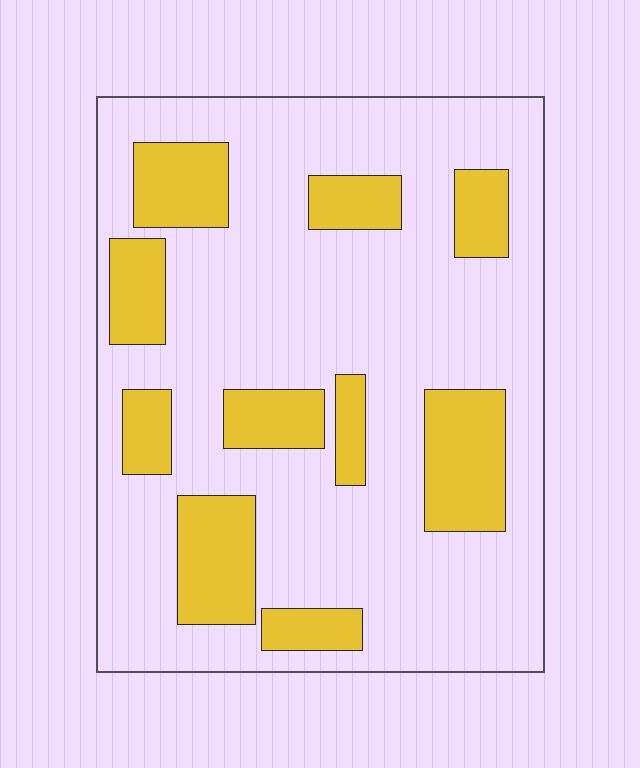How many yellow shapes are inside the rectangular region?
10.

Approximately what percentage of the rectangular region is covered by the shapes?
Approximately 25%.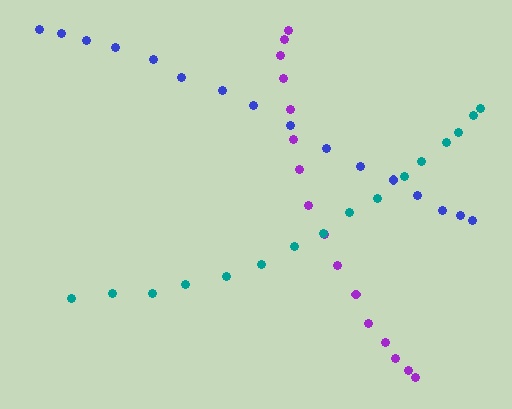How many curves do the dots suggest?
There are 3 distinct paths.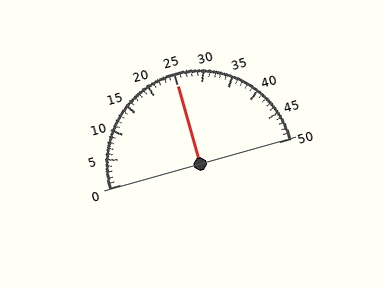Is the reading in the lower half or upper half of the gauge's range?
The reading is in the upper half of the range (0 to 50).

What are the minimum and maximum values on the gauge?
The gauge ranges from 0 to 50.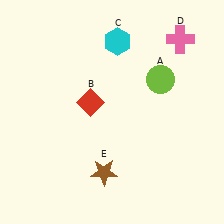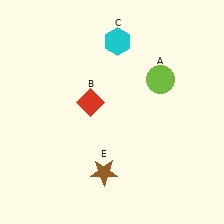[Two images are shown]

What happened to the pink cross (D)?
The pink cross (D) was removed in Image 2. It was in the top-right area of Image 1.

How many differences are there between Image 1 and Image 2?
There is 1 difference between the two images.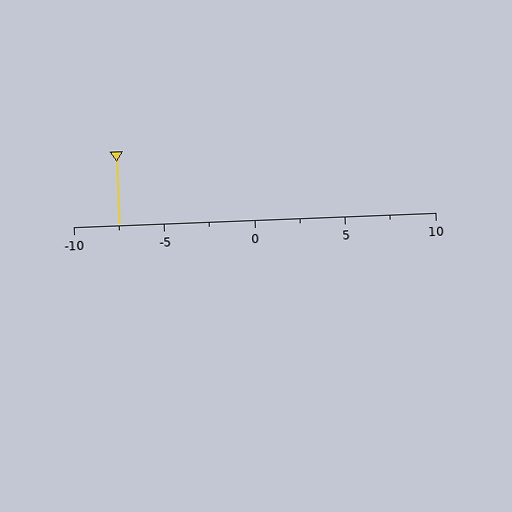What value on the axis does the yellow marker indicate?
The marker indicates approximately -7.5.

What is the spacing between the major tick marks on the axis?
The major ticks are spaced 5 apart.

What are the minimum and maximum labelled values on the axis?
The axis runs from -10 to 10.